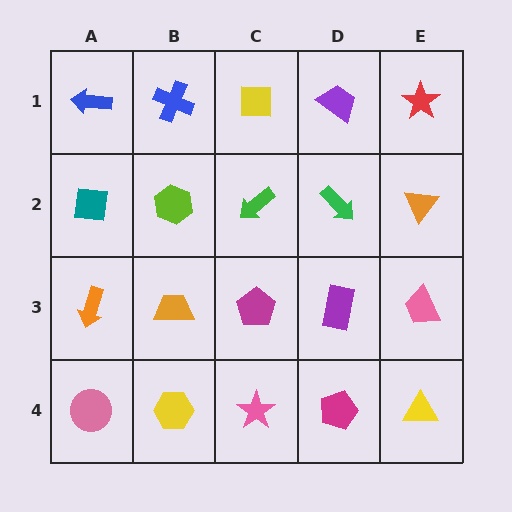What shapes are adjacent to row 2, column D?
A purple trapezoid (row 1, column D), a purple rectangle (row 3, column D), a green arrow (row 2, column C), an orange triangle (row 2, column E).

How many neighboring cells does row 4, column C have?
3.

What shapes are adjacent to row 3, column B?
A lime hexagon (row 2, column B), a yellow hexagon (row 4, column B), an orange arrow (row 3, column A), a magenta pentagon (row 3, column C).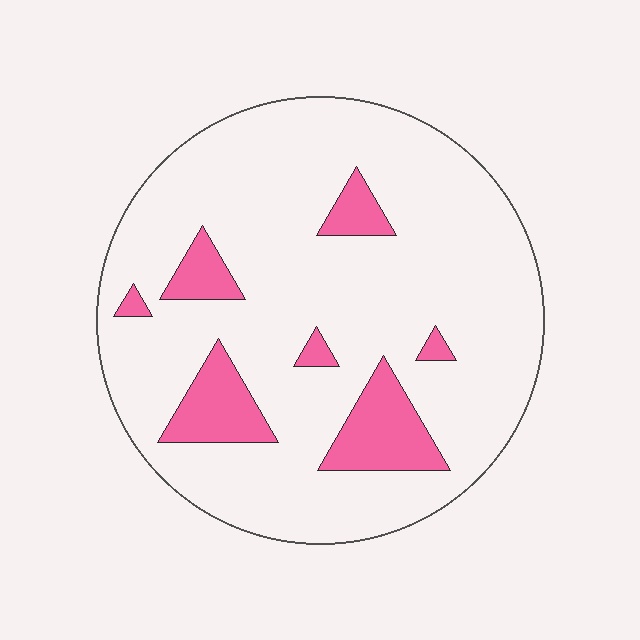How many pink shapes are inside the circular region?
7.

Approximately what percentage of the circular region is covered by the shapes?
Approximately 15%.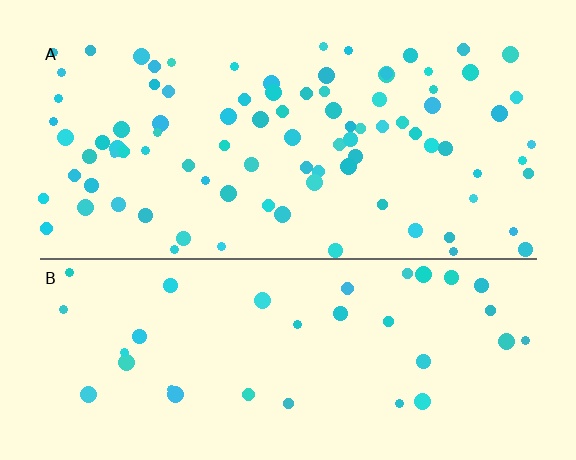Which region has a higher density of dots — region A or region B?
A (the top).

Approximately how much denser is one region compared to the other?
Approximately 2.5× — region A over region B.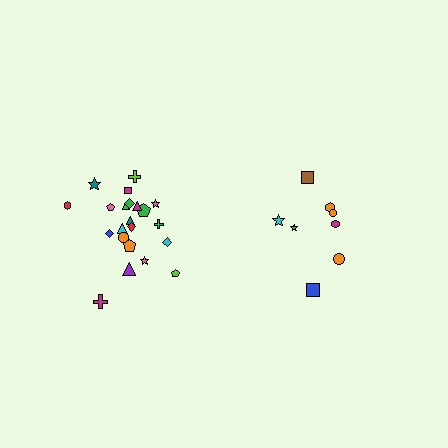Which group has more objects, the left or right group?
The left group.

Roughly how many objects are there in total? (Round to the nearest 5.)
Roughly 30 objects in total.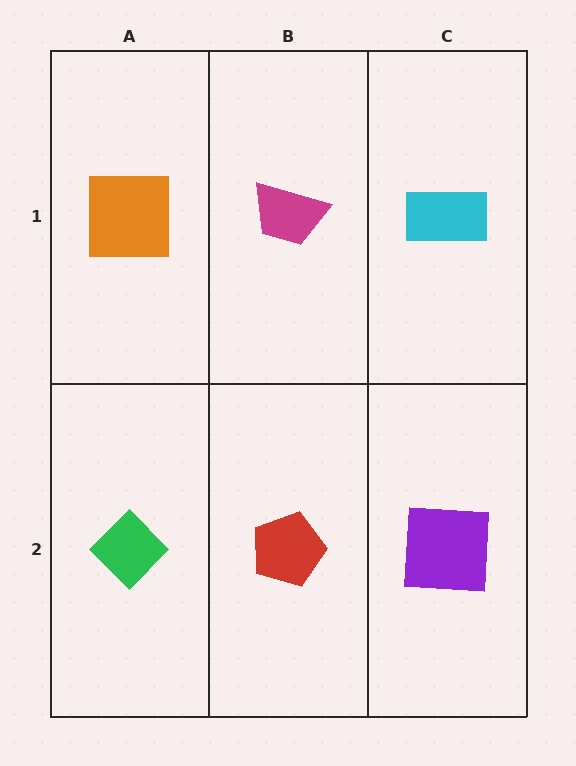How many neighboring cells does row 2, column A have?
2.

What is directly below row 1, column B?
A red pentagon.